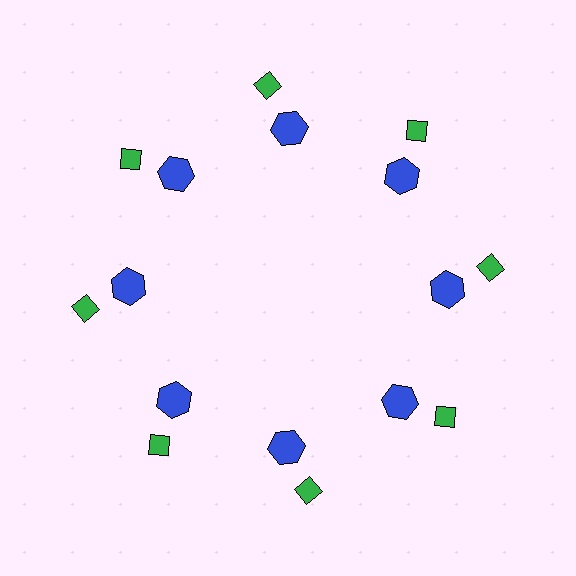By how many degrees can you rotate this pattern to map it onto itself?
The pattern maps onto itself every 45 degrees of rotation.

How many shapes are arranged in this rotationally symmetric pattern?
There are 16 shapes, arranged in 8 groups of 2.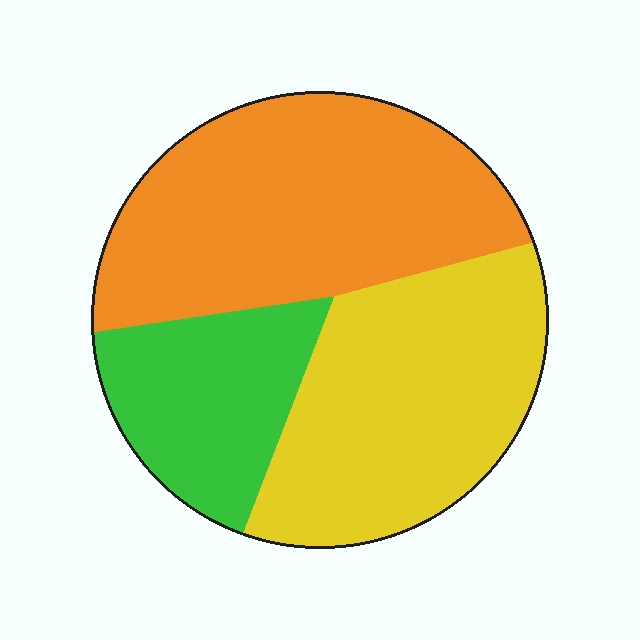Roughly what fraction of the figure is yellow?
Yellow takes up about three eighths (3/8) of the figure.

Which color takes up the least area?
Green, at roughly 20%.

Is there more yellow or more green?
Yellow.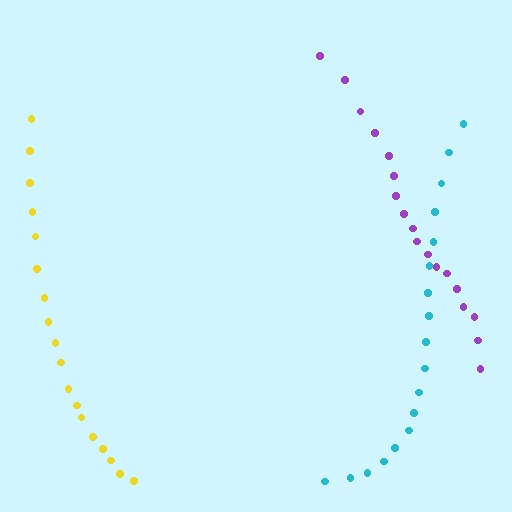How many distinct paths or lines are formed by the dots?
There are 3 distinct paths.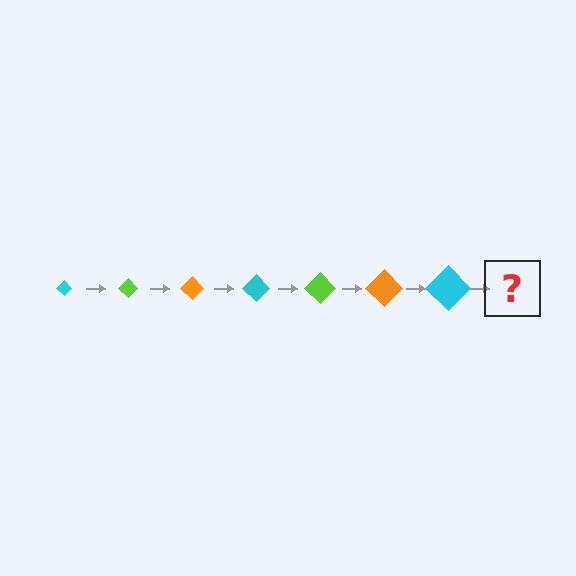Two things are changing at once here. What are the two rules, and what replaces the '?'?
The two rules are that the diamond grows larger each step and the color cycles through cyan, lime, and orange. The '?' should be a lime diamond, larger than the previous one.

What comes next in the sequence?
The next element should be a lime diamond, larger than the previous one.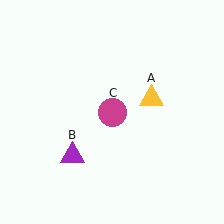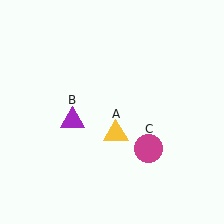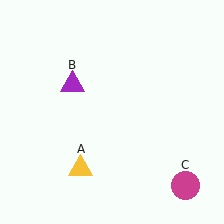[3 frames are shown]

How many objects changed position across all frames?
3 objects changed position: yellow triangle (object A), purple triangle (object B), magenta circle (object C).